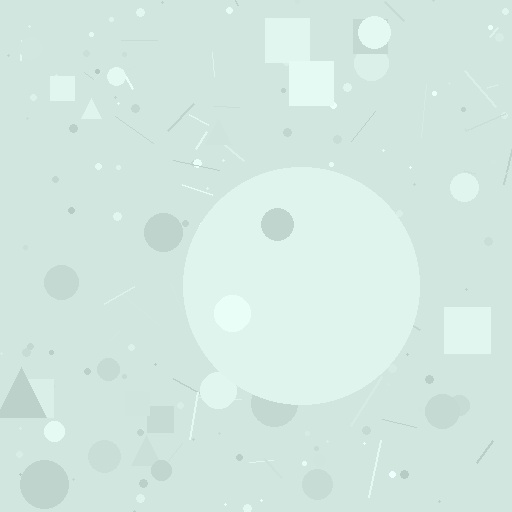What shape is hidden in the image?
A circle is hidden in the image.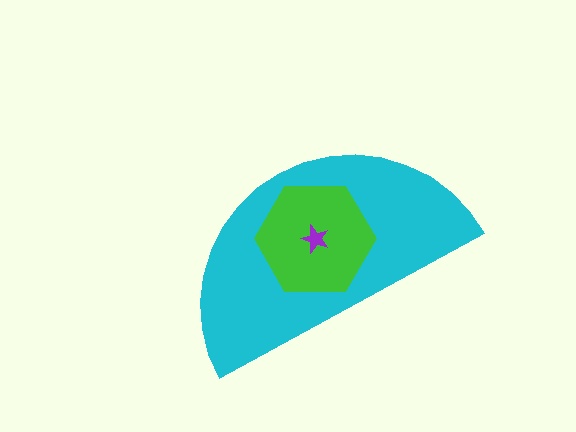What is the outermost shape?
The cyan semicircle.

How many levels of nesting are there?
3.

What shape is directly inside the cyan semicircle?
The green hexagon.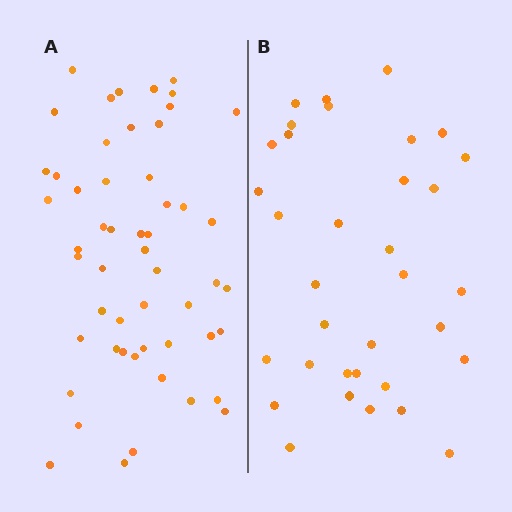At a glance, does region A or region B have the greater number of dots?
Region A (the left region) has more dots.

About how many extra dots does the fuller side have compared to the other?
Region A has approximately 20 more dots than region B.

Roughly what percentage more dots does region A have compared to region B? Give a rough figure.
About 55% more.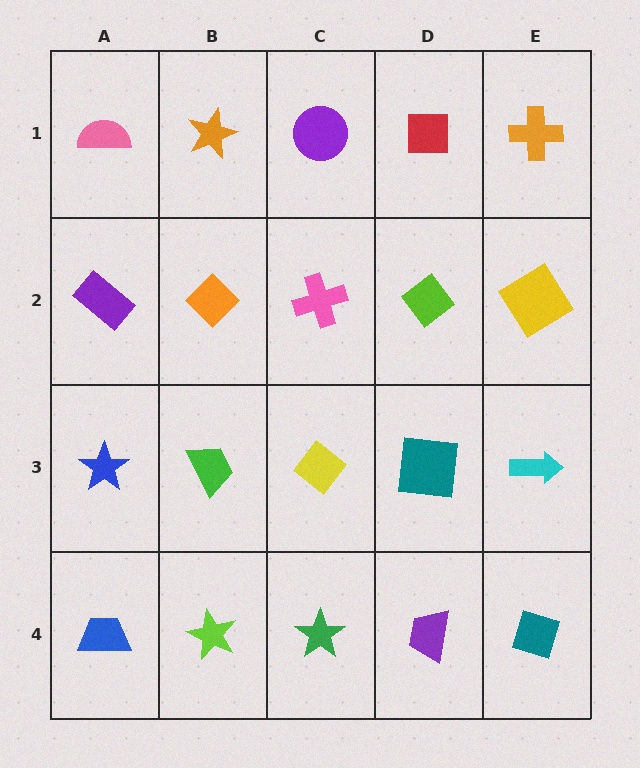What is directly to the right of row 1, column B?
A purple circle.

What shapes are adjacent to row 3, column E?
A yellow diamond (row 2, column E), a teal diamond (row 4, column E), a teal square (row 3, column D).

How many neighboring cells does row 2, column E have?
3.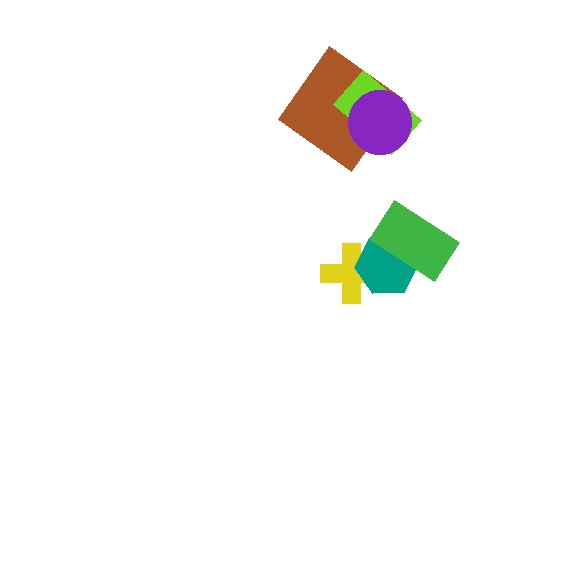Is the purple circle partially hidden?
No, no other shape covers it.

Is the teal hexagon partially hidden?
Yes, it is partially covered by another shape.